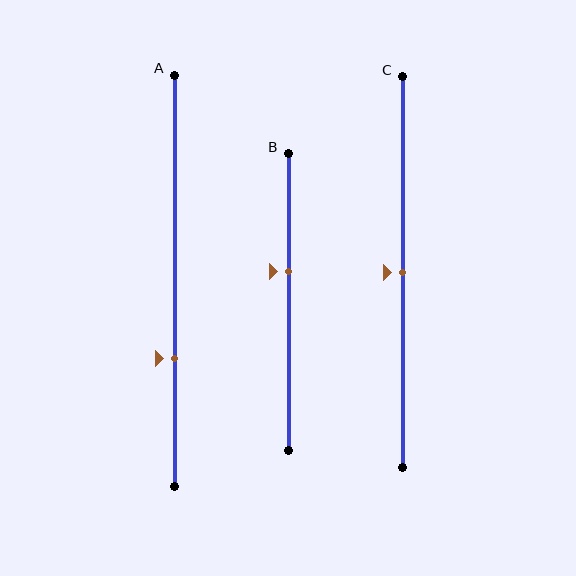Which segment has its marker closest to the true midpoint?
Segment C has its marker closest to the true midpoint.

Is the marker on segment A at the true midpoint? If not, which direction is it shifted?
No, the marker on segment A is shifted downward by about 19% of the segment length.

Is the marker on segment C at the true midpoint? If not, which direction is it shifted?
Yes, the marker on segment C is at the true midpoint.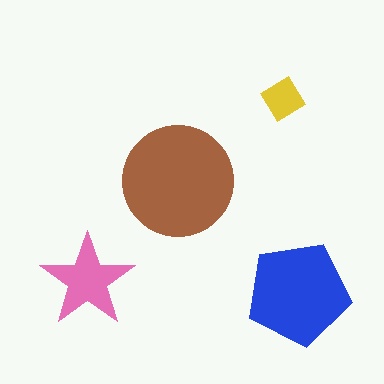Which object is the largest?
The brown circle.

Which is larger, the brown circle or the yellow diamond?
The brown circle.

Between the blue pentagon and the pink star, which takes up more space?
The blue pentagon.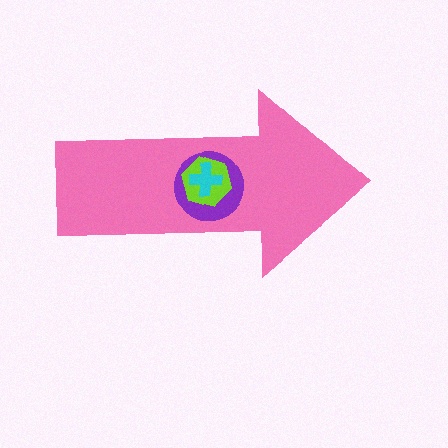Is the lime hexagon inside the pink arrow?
Yes.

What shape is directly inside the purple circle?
The lime hexagon.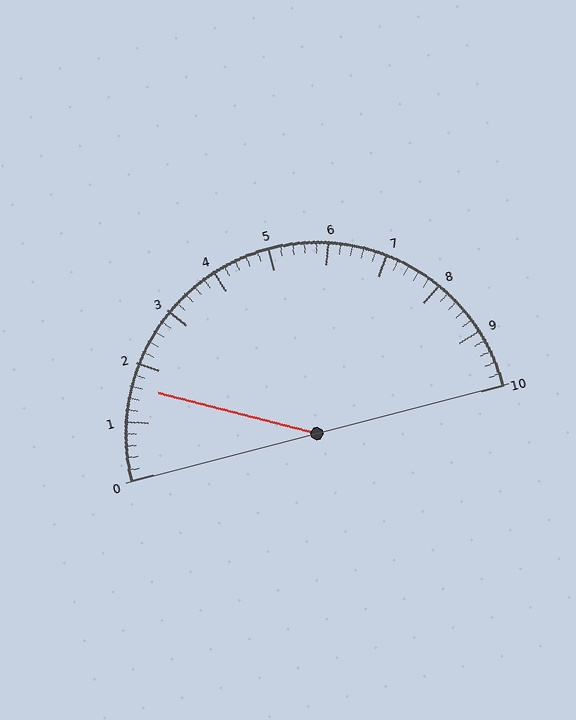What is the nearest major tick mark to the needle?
The nearest major tick mark is 2.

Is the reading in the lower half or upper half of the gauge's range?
The reading is in the lower half of the range (0 to 10).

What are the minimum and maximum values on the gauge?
The gauge ranges from 0 to 10.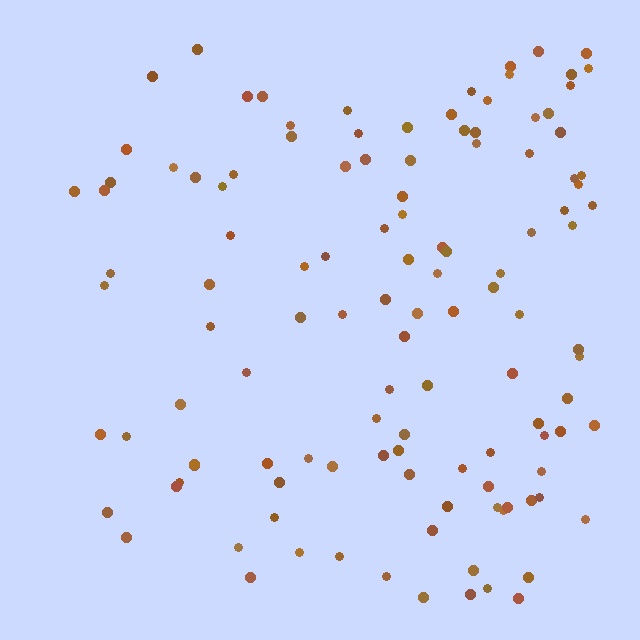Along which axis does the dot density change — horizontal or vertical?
Horizontal.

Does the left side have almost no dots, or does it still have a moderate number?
Still a moderate number, just noticeably fewer than the right.